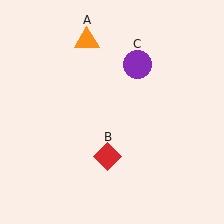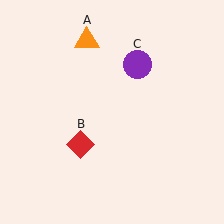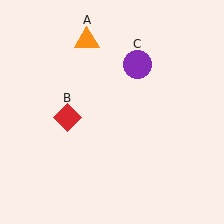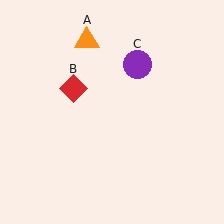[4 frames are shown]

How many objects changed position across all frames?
1 object changed position: red diamond (object B).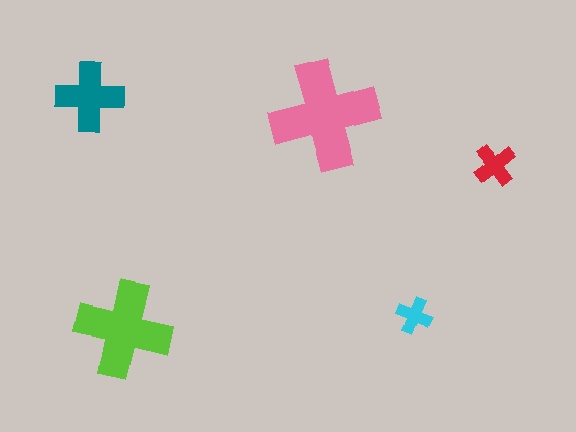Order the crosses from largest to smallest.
the pink one, the lime one, the teal one, the red one, the cyan one.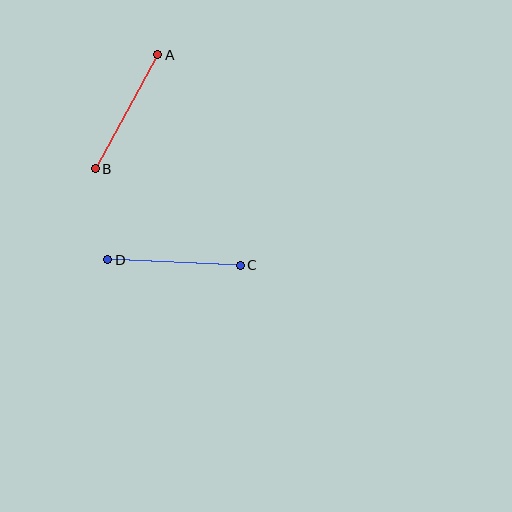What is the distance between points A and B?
The distance is approximately 130 pixels.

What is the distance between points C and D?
The distance is approximately 133 pixels.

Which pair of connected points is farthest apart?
Points C and D are farthest apart.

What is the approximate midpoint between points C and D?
The midpoint is at approximately (174, 263) pixels.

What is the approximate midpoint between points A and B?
The midpoint is at approximately (126, 112) pixels.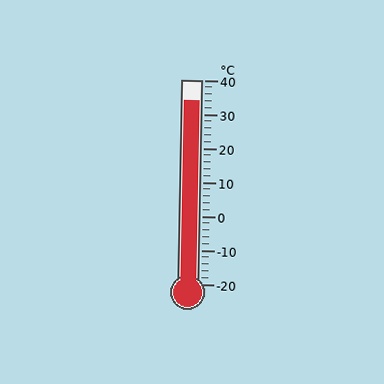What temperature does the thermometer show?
The thermometer shows approximately 34°C.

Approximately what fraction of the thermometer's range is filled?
The thermometer is filled to approximately 90% of its range.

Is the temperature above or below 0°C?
The temperature is above 0°C.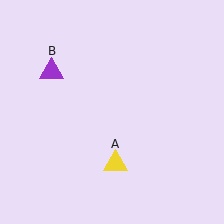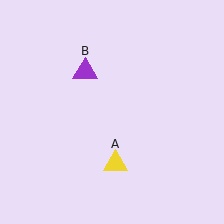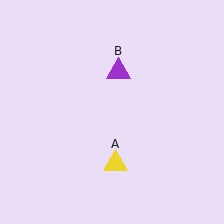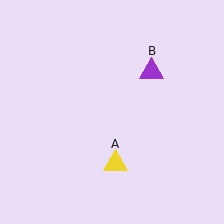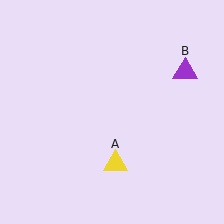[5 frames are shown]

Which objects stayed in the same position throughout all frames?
Yellow triangle (object A) remained stationary.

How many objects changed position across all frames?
1 object changed position: purple triangle (object B).